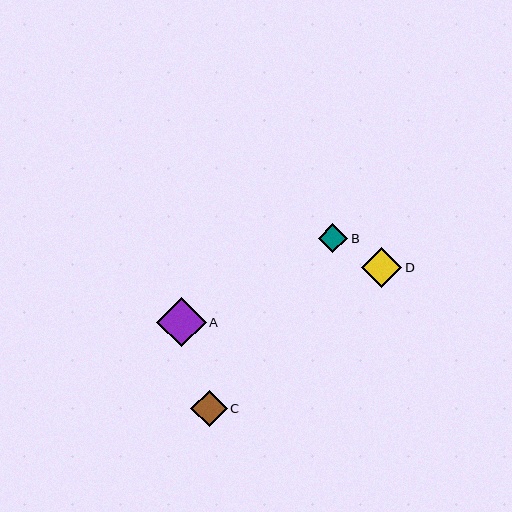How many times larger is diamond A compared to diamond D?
Diamond A is approximately 1.2 times the size of diamond D.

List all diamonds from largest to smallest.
From largest to smallest: A, D, C, B.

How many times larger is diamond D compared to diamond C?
Diamond D is approximately 1.1 times the size of diamond C.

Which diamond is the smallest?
Diamond B is the smallest with a size of approximately 30 pixels.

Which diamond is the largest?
Diamond A is the largest with a size of approximately 50 pixels.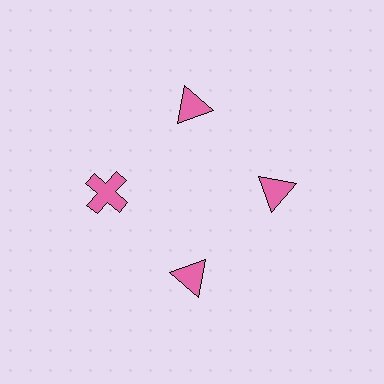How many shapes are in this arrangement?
There are 4 shapes arranged in a ring pattern.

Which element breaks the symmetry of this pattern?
The pink cross at roughly the 9 o'clock position breaks the symmetry. All other shapes are pink triangles.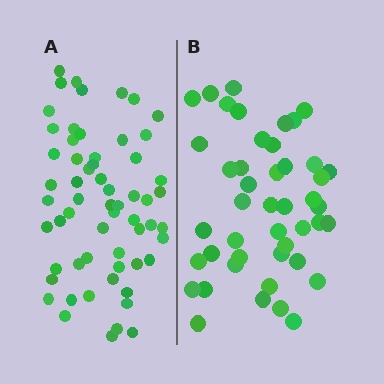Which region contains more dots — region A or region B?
Region A (the left region) has more dots.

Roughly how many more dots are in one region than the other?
Region A has approximately 15 more dots than region B.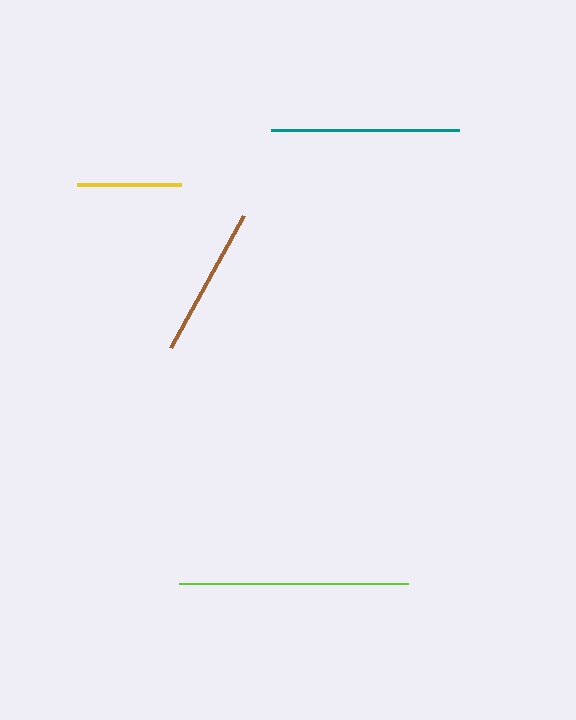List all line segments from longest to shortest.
From longest to shortest: lime, teal, brown, yellow.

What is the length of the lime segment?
The lime segment is approximately 230 pixels long.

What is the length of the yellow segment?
The yellow segment is approximately 104 pixels long.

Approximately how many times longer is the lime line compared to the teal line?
The lime line is approximately 1.2 times the length of the teal line.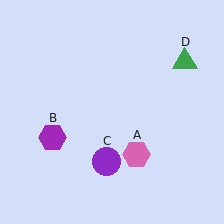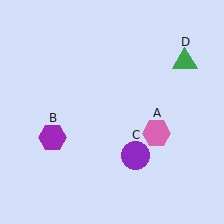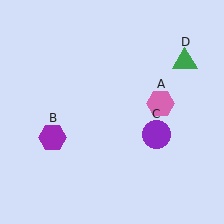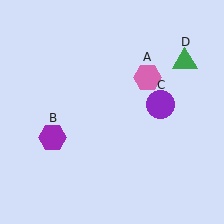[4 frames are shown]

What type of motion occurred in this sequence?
The pink hexagon (object A), purple circle (object C) rotated counterclockwise around the center of the scene.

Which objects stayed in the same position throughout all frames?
Purple hexagon (object B) and green triangle (object D) remained stationary.